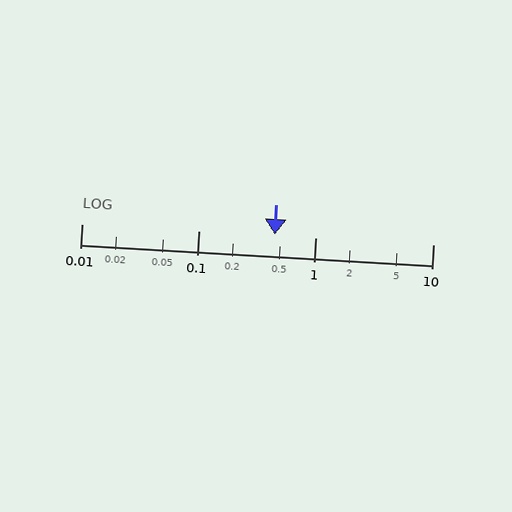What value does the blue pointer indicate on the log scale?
The pointer indicates approximately 0.45.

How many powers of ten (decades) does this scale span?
The scale spans 3 decades, from 0.01 to 10.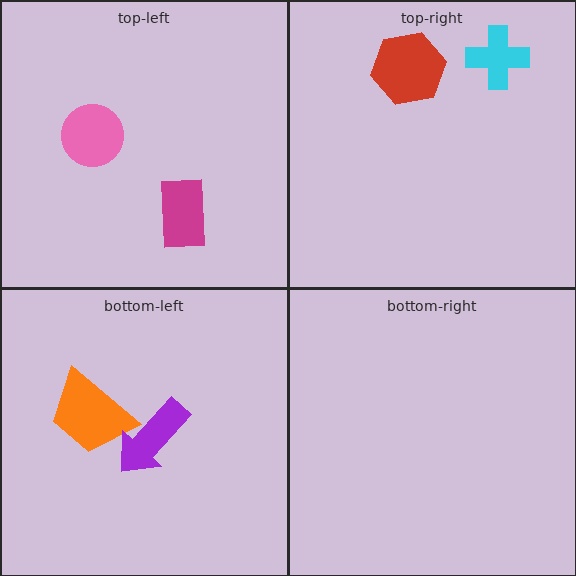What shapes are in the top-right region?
The red hexagon, the cyan cross.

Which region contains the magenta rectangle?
The top-left region.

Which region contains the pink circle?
The top-left region.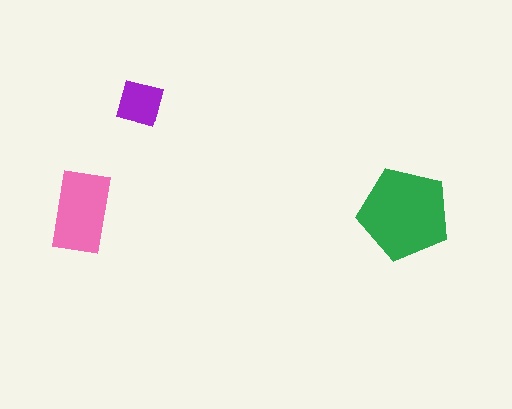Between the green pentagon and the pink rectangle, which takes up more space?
The green pentagon.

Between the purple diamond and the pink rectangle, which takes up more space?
The pink rectangle.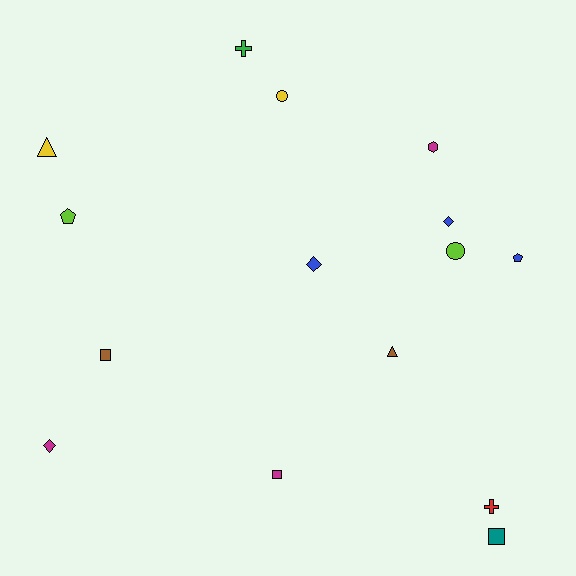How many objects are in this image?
There are 15 objects.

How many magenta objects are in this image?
There are 3 magenta objects.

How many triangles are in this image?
There are 2 triangles.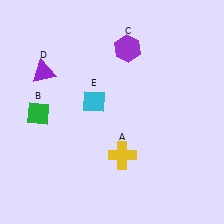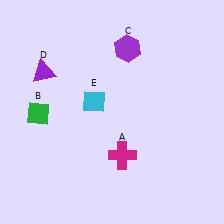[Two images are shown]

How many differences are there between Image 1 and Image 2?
There is 1 difference between the two images.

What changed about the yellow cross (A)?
In Image 1, A is yellow. In Image 2, it changed to magenta.